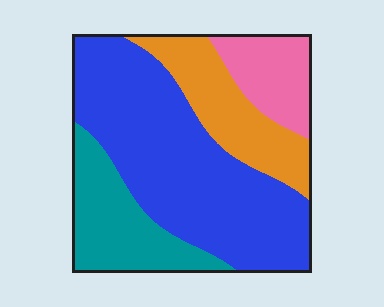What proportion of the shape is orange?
Orange covers 18% of the shape.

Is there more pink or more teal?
Teal.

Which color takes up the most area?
Blue, at roughly 50%.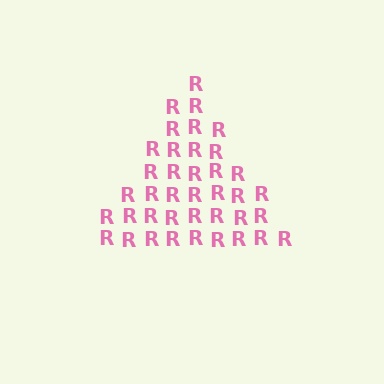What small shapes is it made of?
It is made of small letter R's.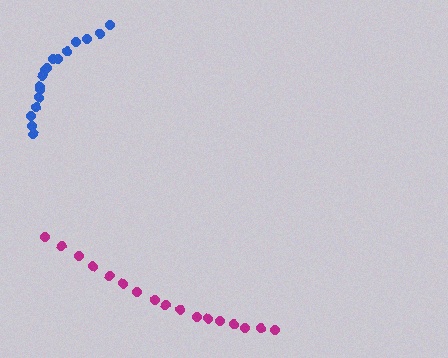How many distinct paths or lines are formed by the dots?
There are 2 distinct paths.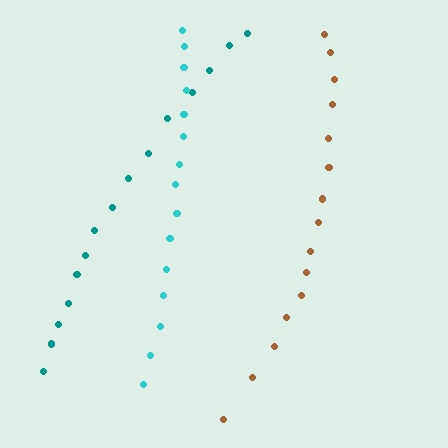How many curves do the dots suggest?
There are 3 distinct paths.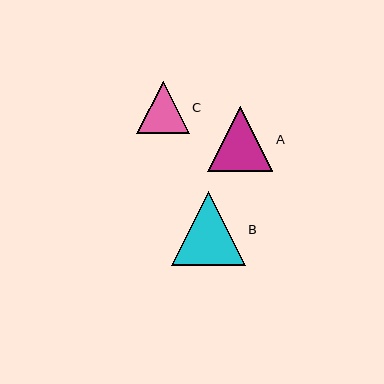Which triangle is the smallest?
Triangle C is the smallest with a size of approximately 53 pixels.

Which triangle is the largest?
Triangle B is the largest with a size of approximately 74 pixels.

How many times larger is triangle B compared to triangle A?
Triangle B is approximately 1.1 times the size of triangle A.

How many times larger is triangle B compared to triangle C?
Triangle B is approximately 1.4 times the size of triangle C.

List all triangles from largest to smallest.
From largest to smallest: B, A, C.